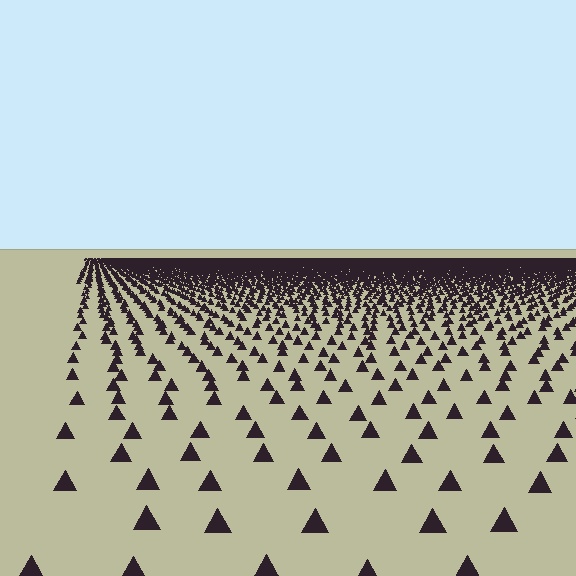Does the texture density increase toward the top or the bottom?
Density increases toward the top.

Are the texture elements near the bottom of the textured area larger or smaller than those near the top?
Larger. Near the bottom, elements are closer to the viewer and appear at a bigger on-screen size.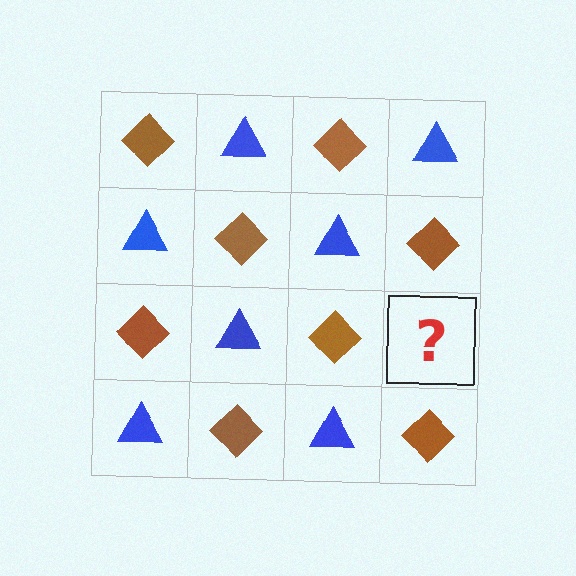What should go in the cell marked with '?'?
The missing cell should contain a blue triangle.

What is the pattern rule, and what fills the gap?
The rule is that it alternates brown diamond and blue triangle in a checkerboard pattern. The gap should be filled with a blue triangle.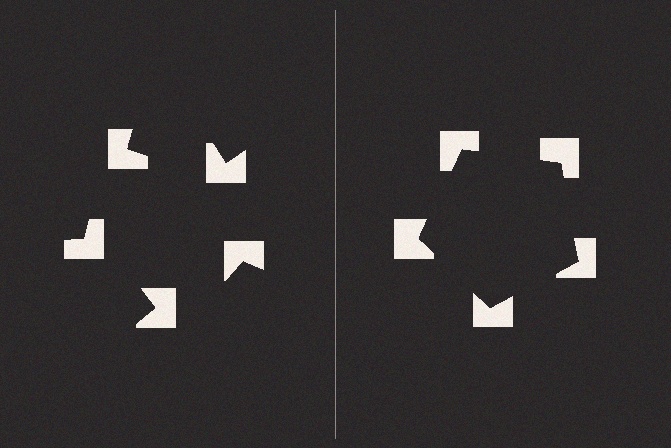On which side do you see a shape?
An illusory pentagon appears on the right side. On the left side the wedge cuts are rotated, so no coherent shape forms.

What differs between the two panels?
The notched squares are positioned identically on both sides; only the wedge orientations differ. On the right they align to a pentagon; on the left they are misaligned.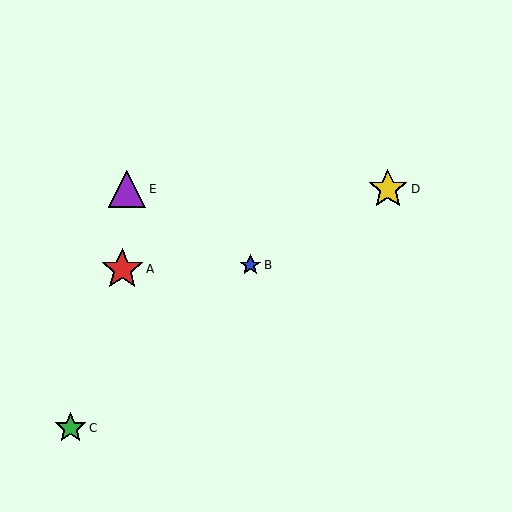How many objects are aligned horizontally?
2 objects (D, E) are aligned horizontally.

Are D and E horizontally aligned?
Yes, both are at y≈189.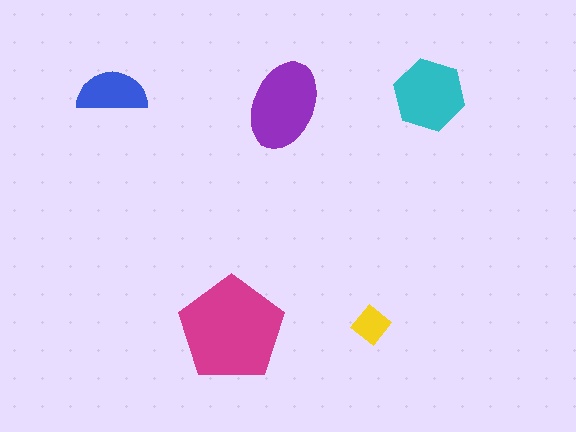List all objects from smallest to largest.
The yellow diamond, the blue semicircle, the cyan hexagon, the purple ellipse, the magenta pentagon.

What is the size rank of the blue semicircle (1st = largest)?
4th.